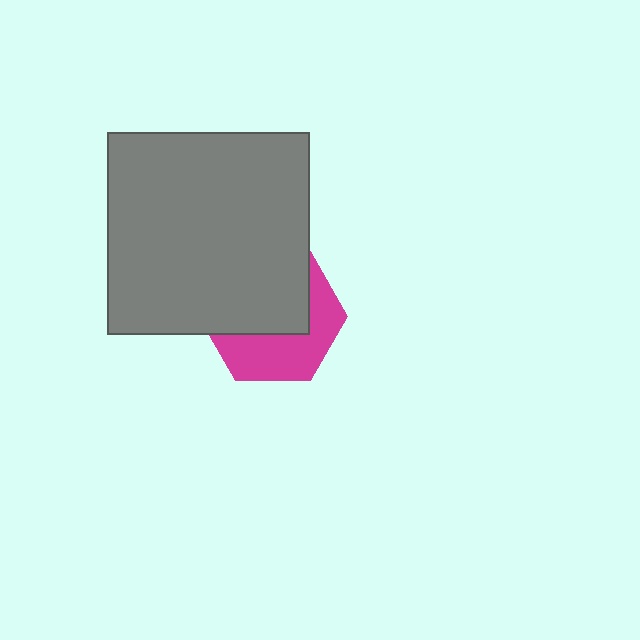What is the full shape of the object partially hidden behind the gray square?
The partially hidden object is a magenta hexagon.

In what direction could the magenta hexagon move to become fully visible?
The magenta hexagon could move down. That would shift it out from behind the gray square entirely.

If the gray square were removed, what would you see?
You would see the complete magenta hexagon.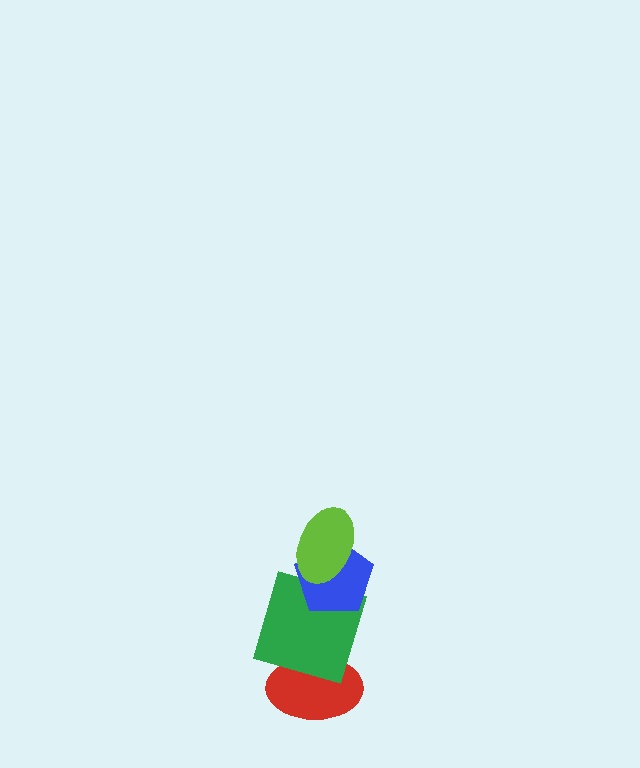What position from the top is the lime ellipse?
The lime ellipse is 1st from the top.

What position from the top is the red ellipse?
The red ellipse is 4th from the top.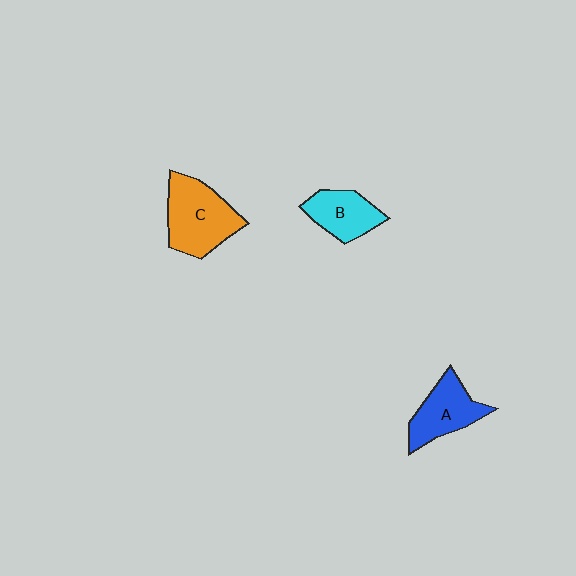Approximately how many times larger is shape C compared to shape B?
Approximately 1.5 times.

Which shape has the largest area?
Shape C (orange).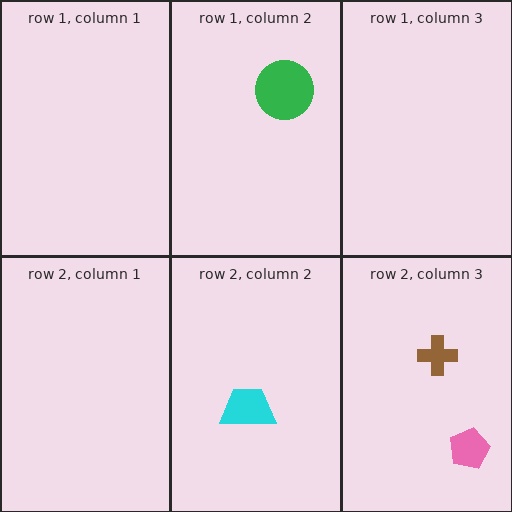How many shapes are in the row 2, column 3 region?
2.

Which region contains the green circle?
The row 1, column 2 region.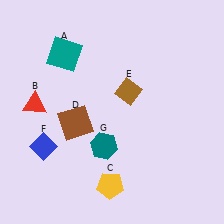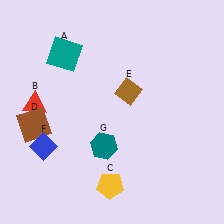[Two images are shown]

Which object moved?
The brown square (D) moved left.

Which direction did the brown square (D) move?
The brown square (D) moved left.